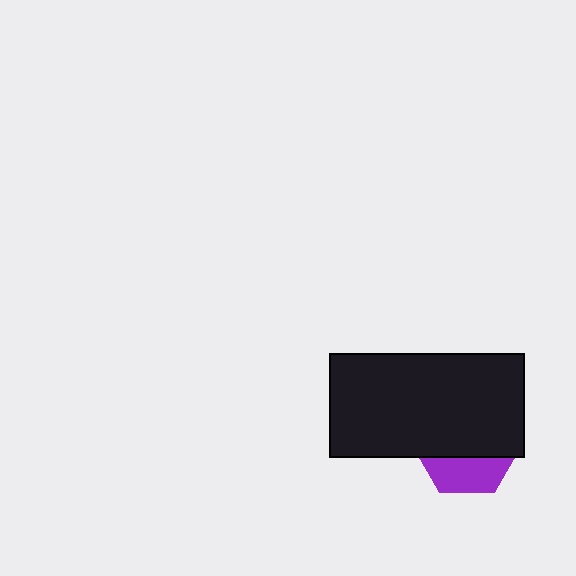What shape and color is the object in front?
The object in front is a black rectangle.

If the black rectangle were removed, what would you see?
You would see the complete purple hexagon.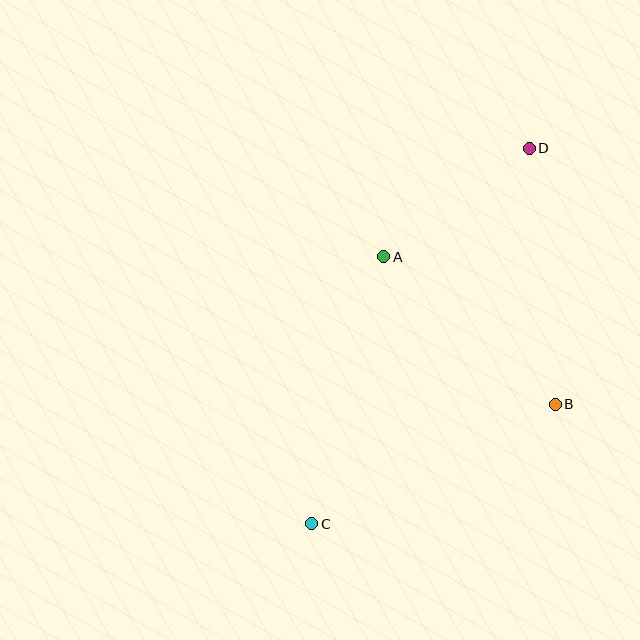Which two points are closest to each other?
Points A and D are closest to each other.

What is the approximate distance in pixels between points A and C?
The distance between A and C is approximately 277 pixels.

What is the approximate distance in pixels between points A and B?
The distance between A and B is approximately 226 pixels.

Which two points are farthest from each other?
Points C and D are farthest from each other.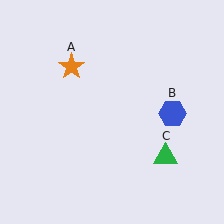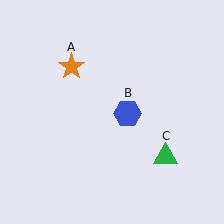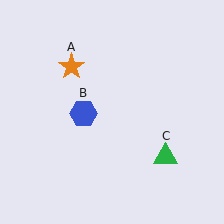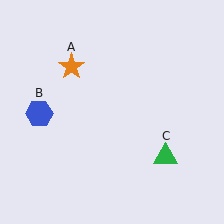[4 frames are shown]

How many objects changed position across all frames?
1 object changed position: blue hexagon (object B).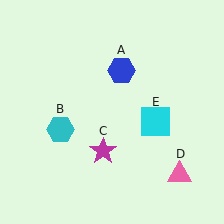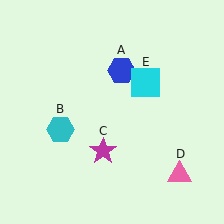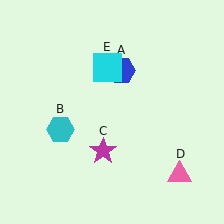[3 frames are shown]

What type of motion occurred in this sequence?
The cyan square (object E) rotated counterclockwise around the center of the scene.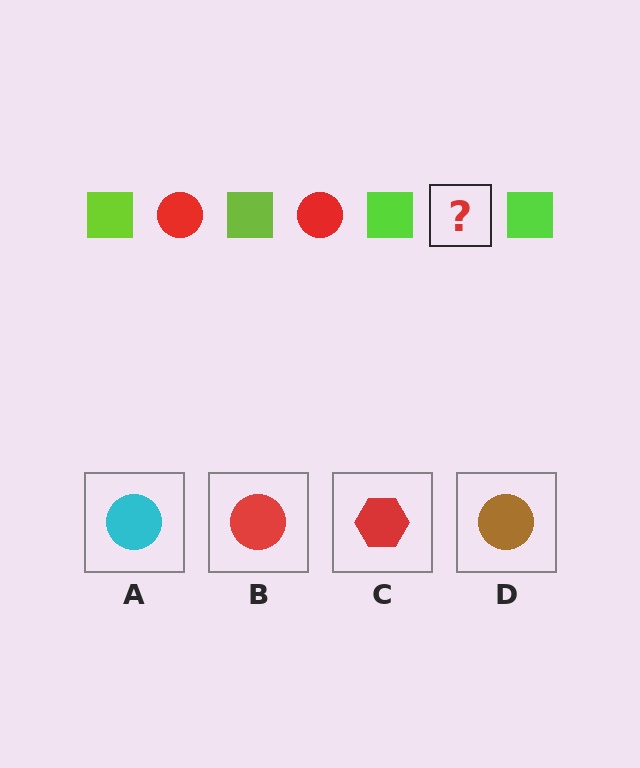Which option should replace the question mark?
Option B.